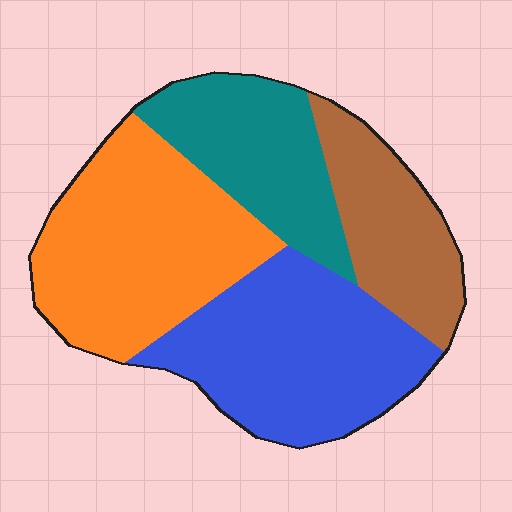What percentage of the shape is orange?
Orange covers around 30% of the shape.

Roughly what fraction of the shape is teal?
Teal takes up between a sixth and a third of the shape.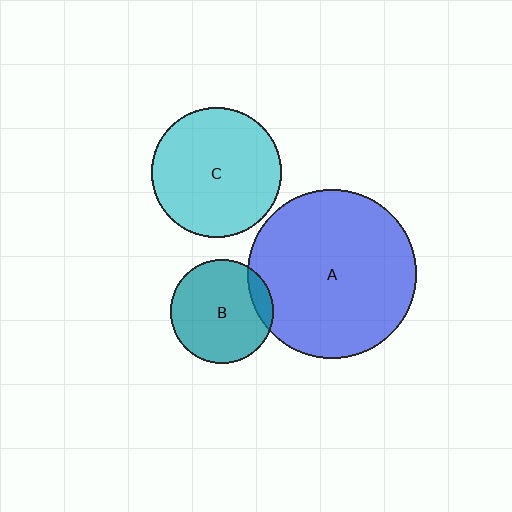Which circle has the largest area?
Circle A (blue).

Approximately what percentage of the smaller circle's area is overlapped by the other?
Approximately 10%.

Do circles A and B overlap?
Yes.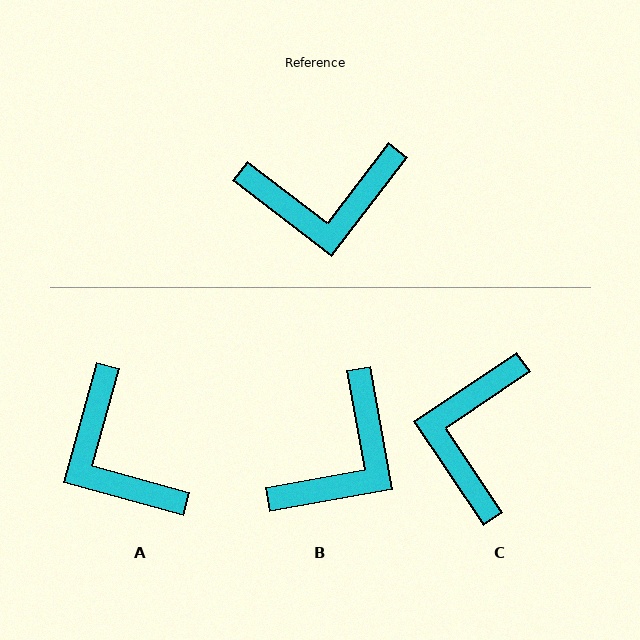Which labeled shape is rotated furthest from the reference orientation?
C, about 109 degrees away.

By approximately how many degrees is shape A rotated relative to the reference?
Approximately 68 degrees clockwise.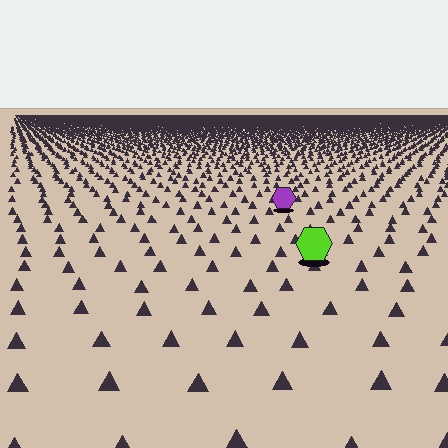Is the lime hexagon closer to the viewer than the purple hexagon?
Yes. The lime hexagon is closer — you can tell from the texture gradient: the ground texture is coarser near it.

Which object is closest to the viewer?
The lime hexagon is closest. The texture marks near it are larger and more spread out.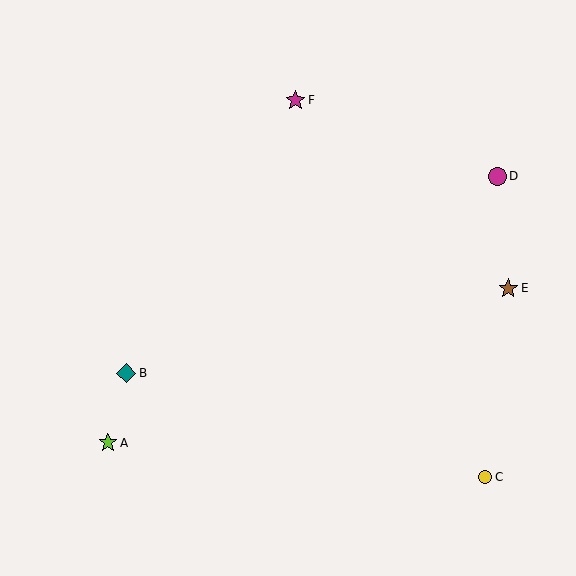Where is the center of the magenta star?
The center of the magenta star is at (295, 100).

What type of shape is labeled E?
Shape E is a brown star.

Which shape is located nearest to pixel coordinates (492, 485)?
The yellow circle (labeled C) at (485, 477) is nearest to that location.